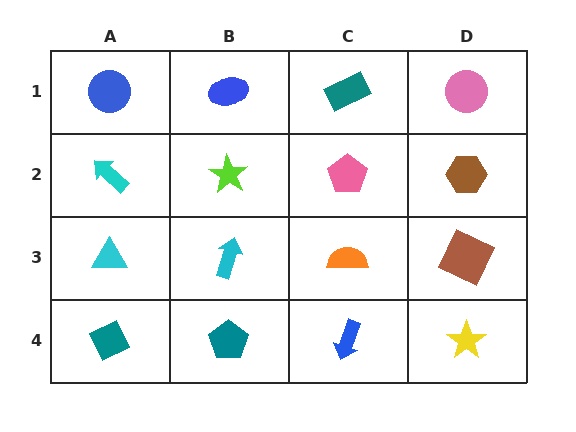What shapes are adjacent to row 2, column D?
A pink circle (row 1, column D), a brown square (row 3, column D), a pink pentagon (row 2, column C).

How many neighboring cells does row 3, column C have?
4.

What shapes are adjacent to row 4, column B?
A cyan arrow (row 3, column B), a teal diamond (row 4, column A), a blue arrow (row 4, column C).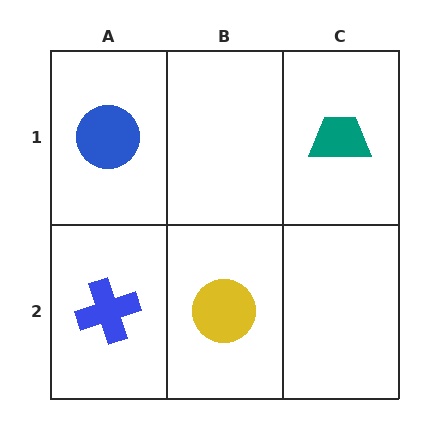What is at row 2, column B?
A yellow circle.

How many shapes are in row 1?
2 shapes.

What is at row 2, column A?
A blue cross.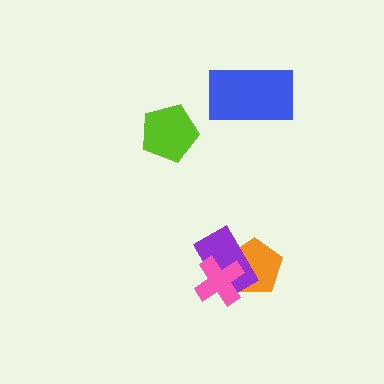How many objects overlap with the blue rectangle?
0 objects overlap with the blue rectangle.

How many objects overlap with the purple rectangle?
2 objects overlap with the purple rectangle.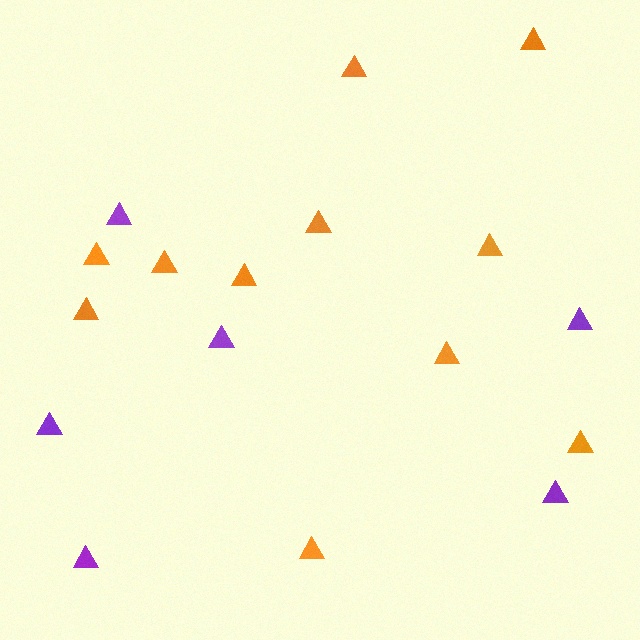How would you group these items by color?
There are 2 groups: one group of orange triangles (11) and one group of purple triangles (6).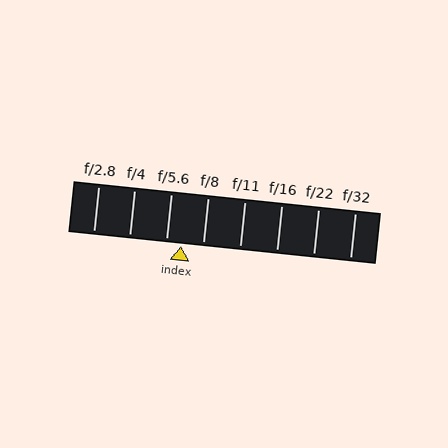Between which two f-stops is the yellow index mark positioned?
The index mark is between f/5.6 and f/8.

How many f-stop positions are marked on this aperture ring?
There are 8 f-stop positions marked.